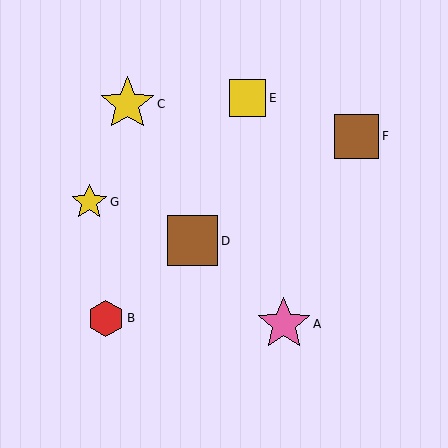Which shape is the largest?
The yellow star (labeled C) is the largest.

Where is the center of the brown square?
The center of the brown square is at (357, 136).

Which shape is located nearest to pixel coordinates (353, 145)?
The brown square (labeled F) at (357, 136) is nearest to that location.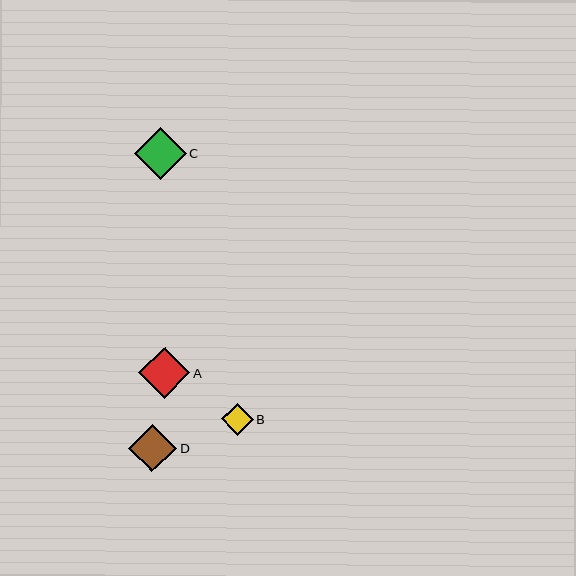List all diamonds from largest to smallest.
From largest to smallest: C, A, D, B.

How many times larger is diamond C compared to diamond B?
Diamond C is approximately 1.7 times the size of diamond B.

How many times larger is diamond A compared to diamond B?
Diamond A is approximately 1.6 times the size of diamond B.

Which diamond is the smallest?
Diamond B is the smallest with a size of approximately 31 pixels.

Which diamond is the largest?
Diamond C is the largest with a size of approximately 52 pixels.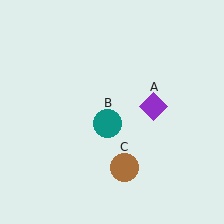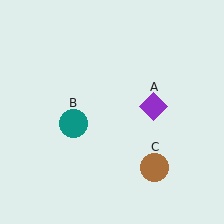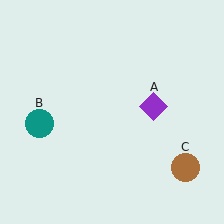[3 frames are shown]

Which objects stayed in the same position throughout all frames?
Purple diamond (object A) remained stationary.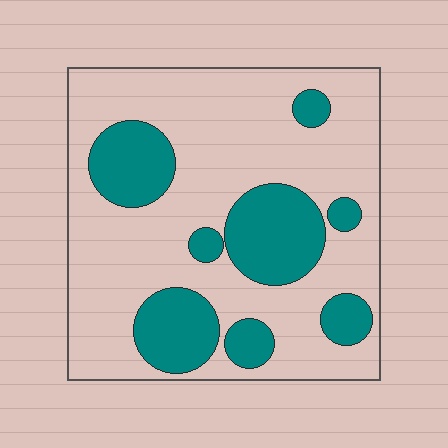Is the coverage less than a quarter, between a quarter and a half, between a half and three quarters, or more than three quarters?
Between a quarter and a half.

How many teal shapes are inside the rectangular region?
8.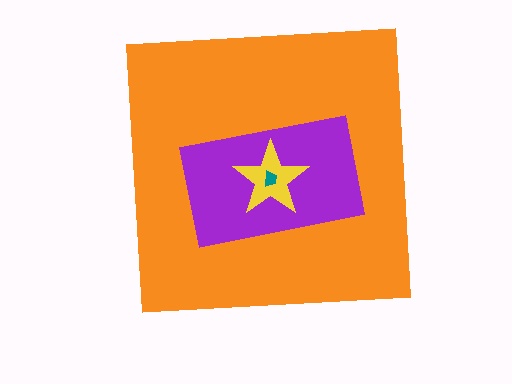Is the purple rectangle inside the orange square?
Yes.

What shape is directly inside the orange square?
The purple rectangle.